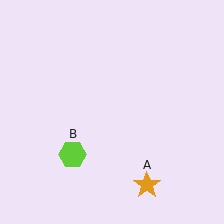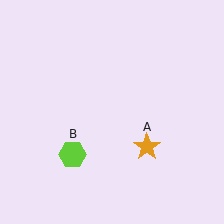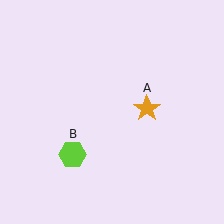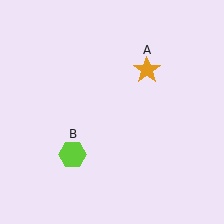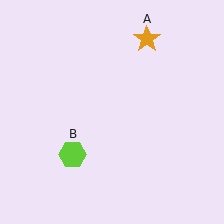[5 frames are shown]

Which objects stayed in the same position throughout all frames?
Lime hexagon (object B) remained stationary.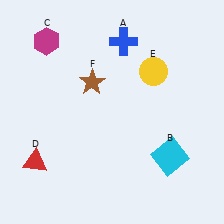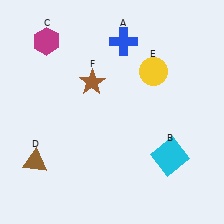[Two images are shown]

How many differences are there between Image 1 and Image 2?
There is 1 difference between the two images.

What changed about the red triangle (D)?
In Image 1, D is red. In Image 2, it changed to brown.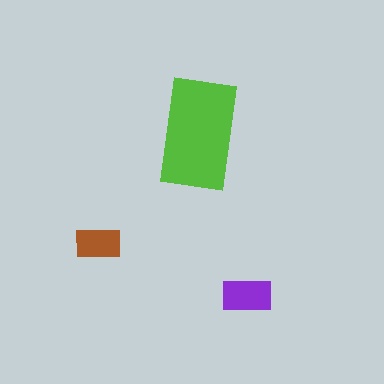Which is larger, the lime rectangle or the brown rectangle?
The lime one.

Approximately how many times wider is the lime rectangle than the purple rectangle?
About 2 times wider.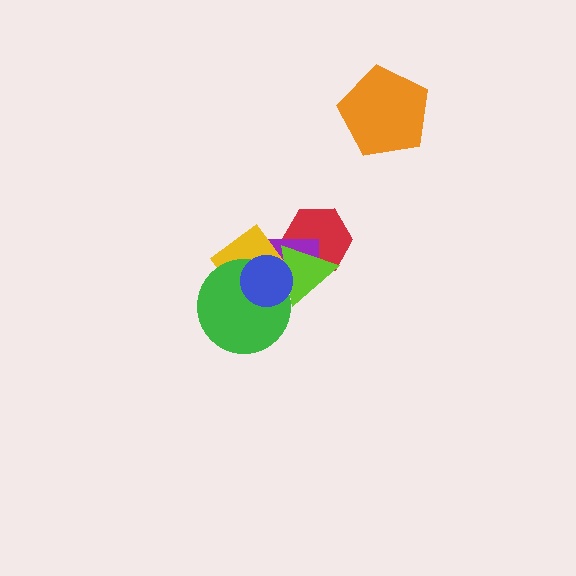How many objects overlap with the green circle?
4 objects overlap with the green circle.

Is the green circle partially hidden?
Yes, it is partially covered by another shape.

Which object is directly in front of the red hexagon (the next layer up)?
The purple rectangle is directly in front of the red hexagon.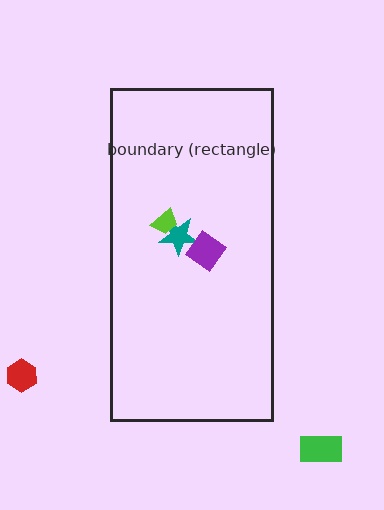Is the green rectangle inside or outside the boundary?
Outside.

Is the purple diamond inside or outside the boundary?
Inside.